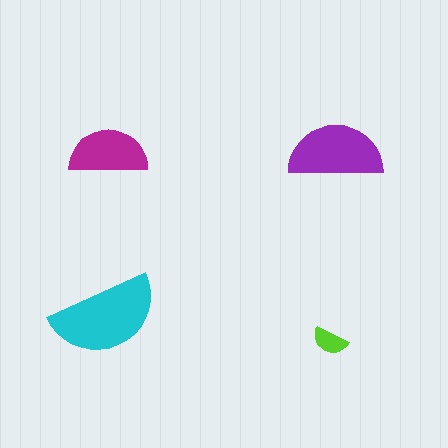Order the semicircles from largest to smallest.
the cyan one, the purple one, the magenta one, the lime one.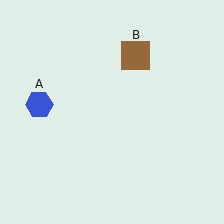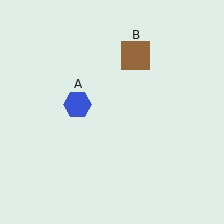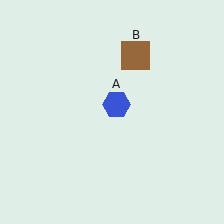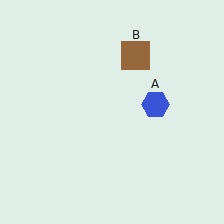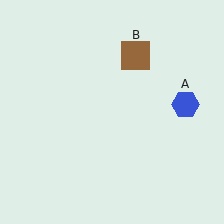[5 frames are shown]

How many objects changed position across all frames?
1 object changed position: blue hexagon (object A).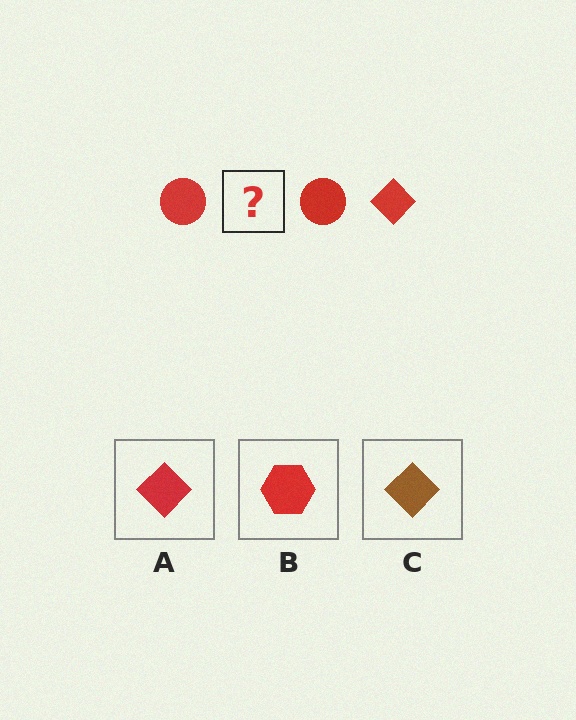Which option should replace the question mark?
Option A.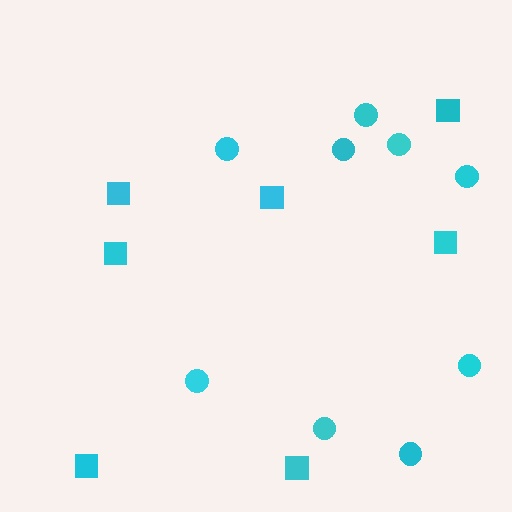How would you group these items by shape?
There are 2 groups: one group of circles (9) and one group of squares (7).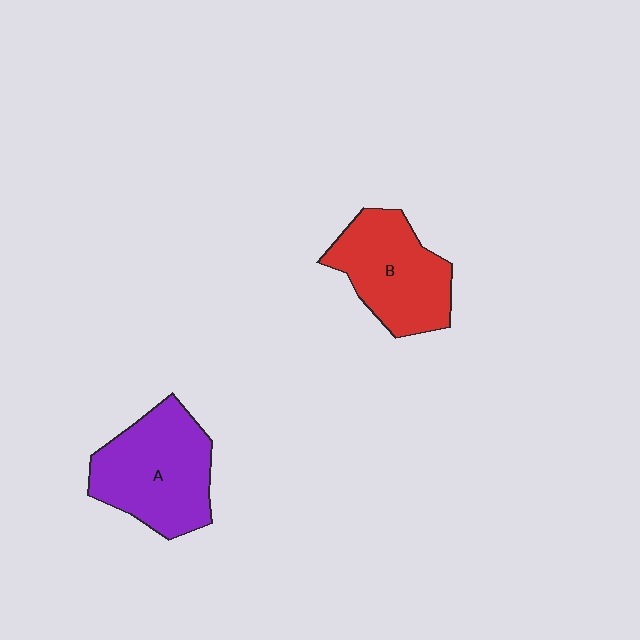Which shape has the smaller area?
Shape B (red).